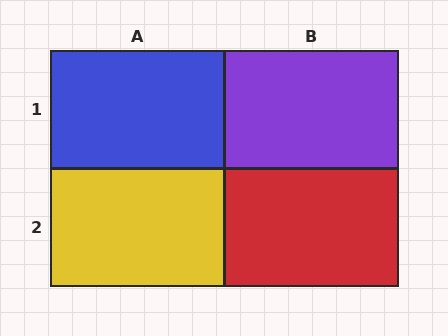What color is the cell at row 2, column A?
Yellow.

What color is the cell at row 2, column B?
Red.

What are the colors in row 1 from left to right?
Blue, purple.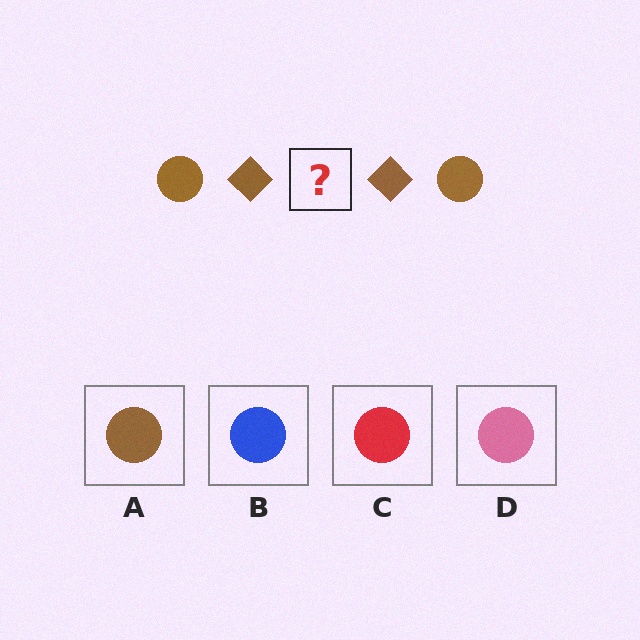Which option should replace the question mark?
Option A.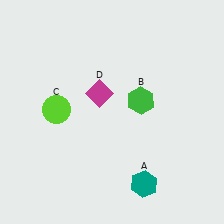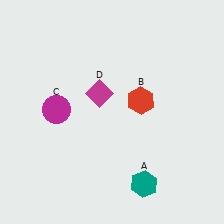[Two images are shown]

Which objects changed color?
B changed from green to red. C changed from lime to magenta.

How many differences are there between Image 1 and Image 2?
There are 2 differences between the two images.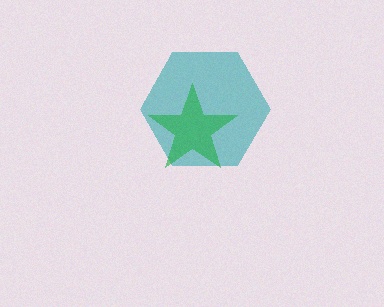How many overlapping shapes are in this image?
There are 2 overlapping shapes in the image.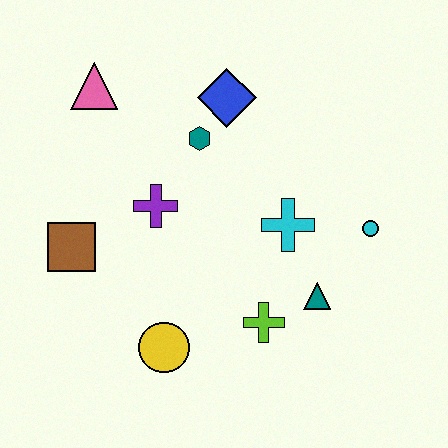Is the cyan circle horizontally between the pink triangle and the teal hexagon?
No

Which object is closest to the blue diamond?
The teal hexagon is closest to the blue diamond.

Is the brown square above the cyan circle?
No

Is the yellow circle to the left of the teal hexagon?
Yes